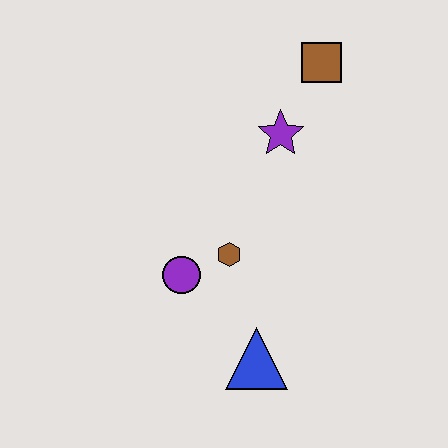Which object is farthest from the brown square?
The blue triangle is farthest from the brown square.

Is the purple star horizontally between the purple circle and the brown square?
Yes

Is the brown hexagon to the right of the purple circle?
Yes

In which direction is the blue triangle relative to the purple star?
The blue triangle is below the purple star.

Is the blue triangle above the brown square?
No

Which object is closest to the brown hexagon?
The purple circle is closest to the brown hexagon.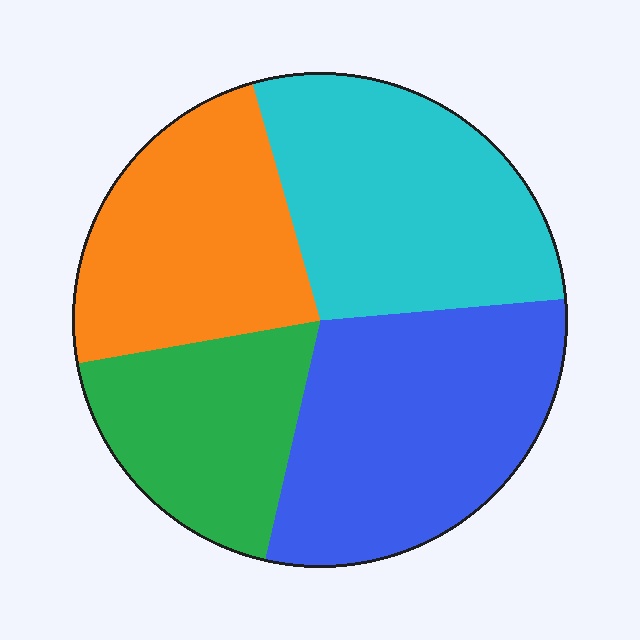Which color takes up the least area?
Green, at roughly 20%.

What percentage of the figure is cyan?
Cyan takes up between a quarter and a half of the figure.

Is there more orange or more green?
Orange.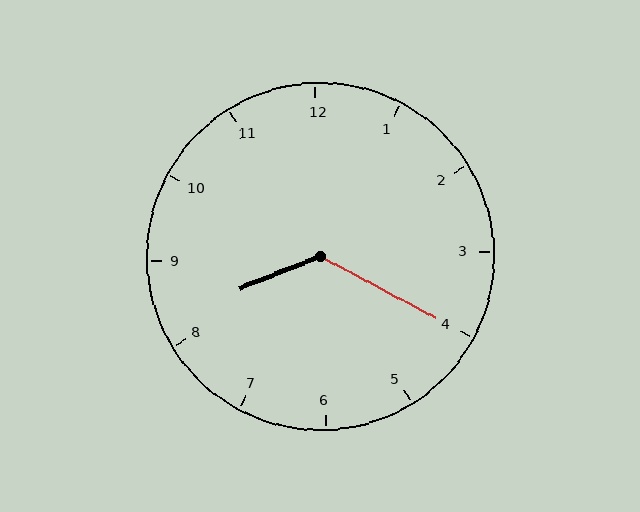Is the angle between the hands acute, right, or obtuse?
It is obtuse.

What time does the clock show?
8:20.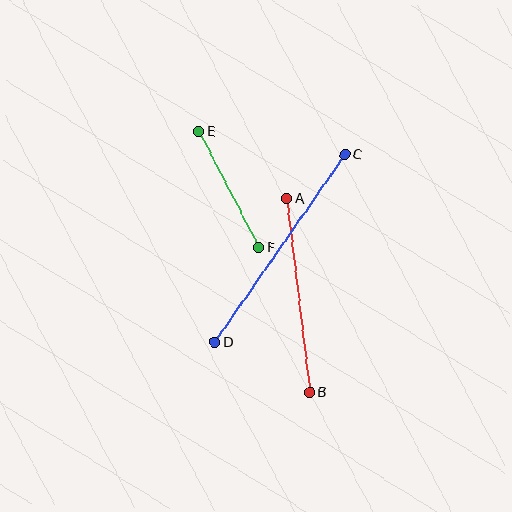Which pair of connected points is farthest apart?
Points C and D are farthest apart.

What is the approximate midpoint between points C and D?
The midpoint is at approximately (280, 248) pixels.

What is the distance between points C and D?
The distance is approximately 228 pixels.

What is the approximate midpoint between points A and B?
The midpoint is at approximately (298, 295) pixels.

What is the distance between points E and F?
The distance is approximately 131 pixels.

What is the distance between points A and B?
The distance is approximately 195 pixels.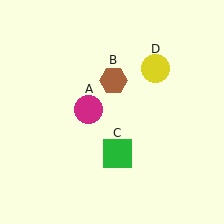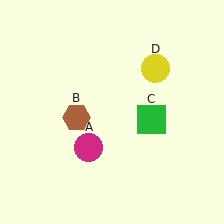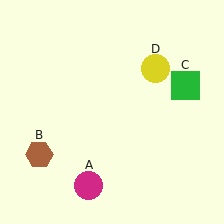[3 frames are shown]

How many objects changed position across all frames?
3 objects changed position: magenta circle (object A), brown hexagon (object B), green square (object C).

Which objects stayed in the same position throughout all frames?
Yellow circle (object D) remained stationary.